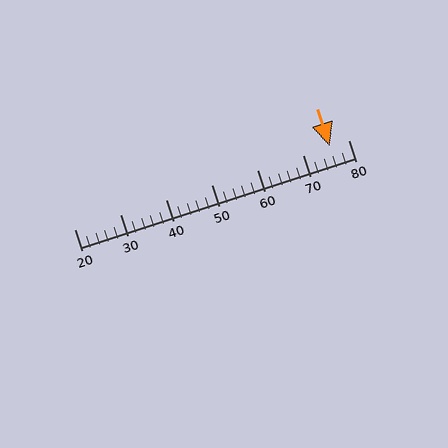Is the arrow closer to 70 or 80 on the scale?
The arrow is closer to 80.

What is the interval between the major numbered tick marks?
The major tick marks are spaced 10 units apart.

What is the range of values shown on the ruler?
The ruler shows values from 20 to 80.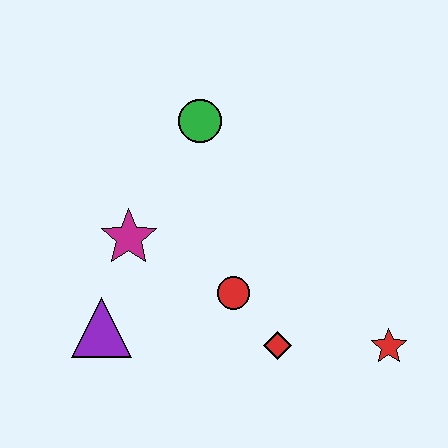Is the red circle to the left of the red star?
Yes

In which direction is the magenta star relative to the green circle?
The magenta star is below the green circle.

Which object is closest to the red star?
The red diamond is closest to the red star.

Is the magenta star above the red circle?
Yes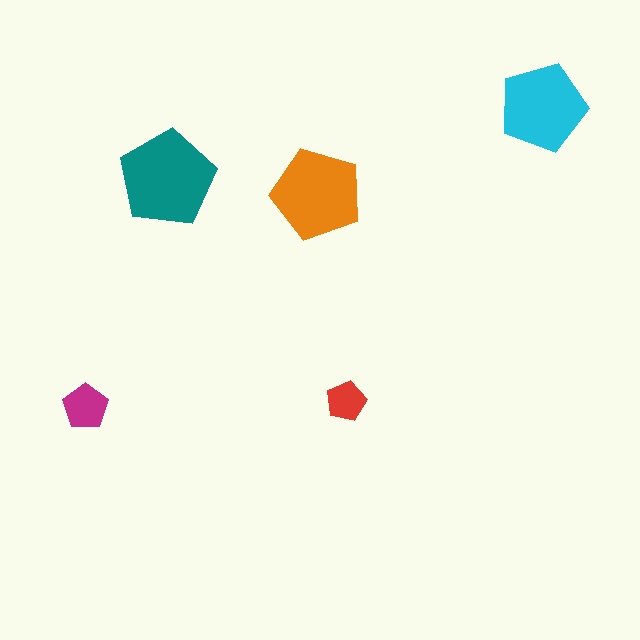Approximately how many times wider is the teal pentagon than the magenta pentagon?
About 2 times wider.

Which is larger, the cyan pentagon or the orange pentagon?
The orange one.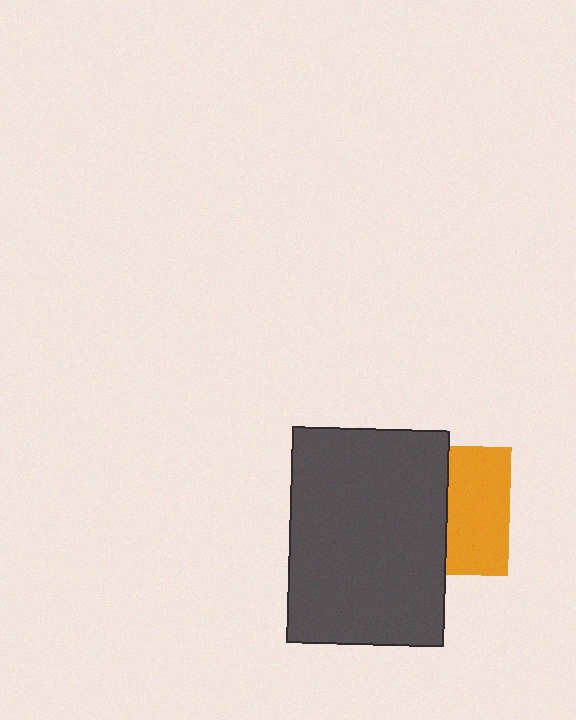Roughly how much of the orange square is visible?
About half of it is visible (roughly 48%).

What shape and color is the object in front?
The object in front is a dark gray rectangle.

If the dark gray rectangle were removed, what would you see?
You would see the complete orange square.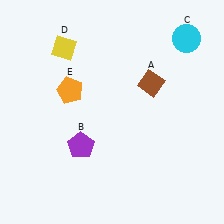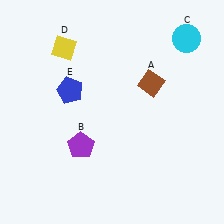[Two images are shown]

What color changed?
The pentagon (E) changed from orange in Image 1 to blue in Image 2.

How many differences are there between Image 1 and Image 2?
There is 1 difference between the two images.